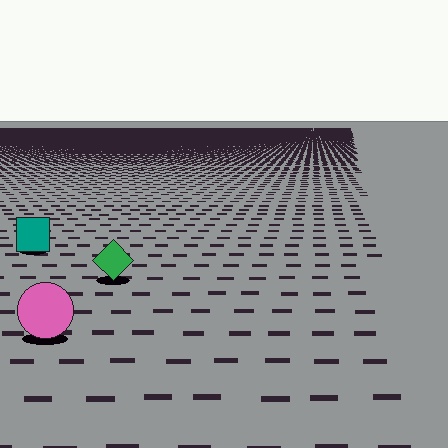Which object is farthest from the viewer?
The teal square is farthest from the viewer. It appears smaller and the ground texture around it is denser.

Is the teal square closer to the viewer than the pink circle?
No. The pink circle is closer — you can tell from the texture gradient: the ground texture is coarser near it.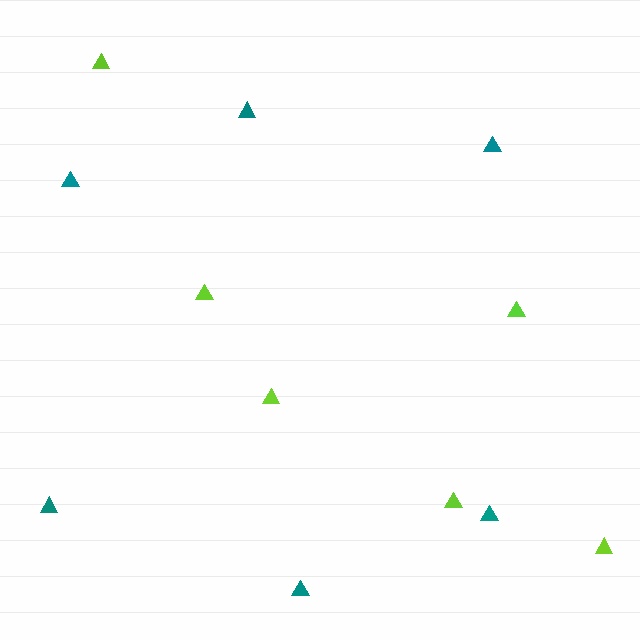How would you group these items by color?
There are 2 groups: one group of lime triangles (6) and one group of teal triangles (6).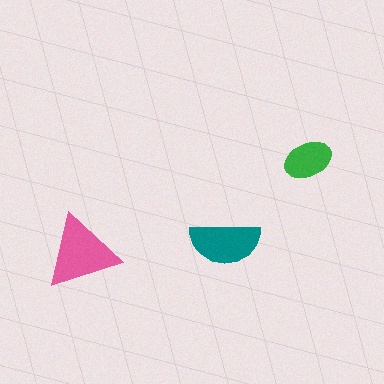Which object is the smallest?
The green ellipse.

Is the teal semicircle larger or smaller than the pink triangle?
Smaller.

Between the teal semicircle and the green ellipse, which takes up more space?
The teal semicircle.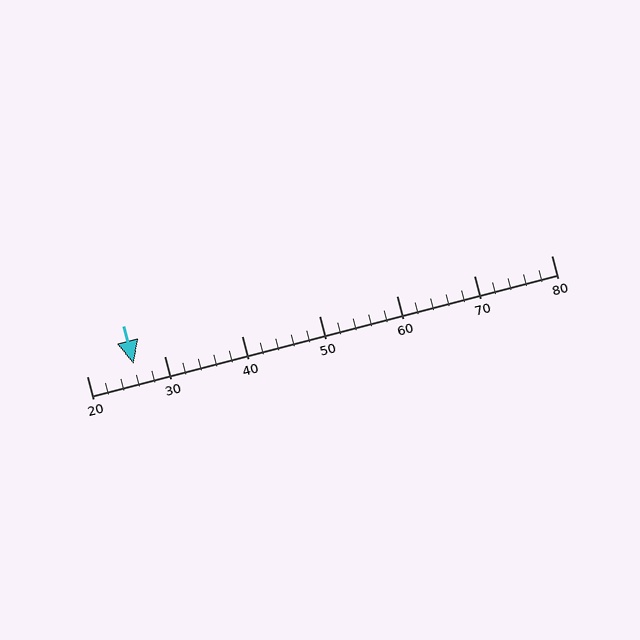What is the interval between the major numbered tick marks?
The major tick marks are spaced 10 units apart.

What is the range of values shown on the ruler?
The ruler shows values from 20 to 80.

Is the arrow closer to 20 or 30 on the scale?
The arrow is closer to 30.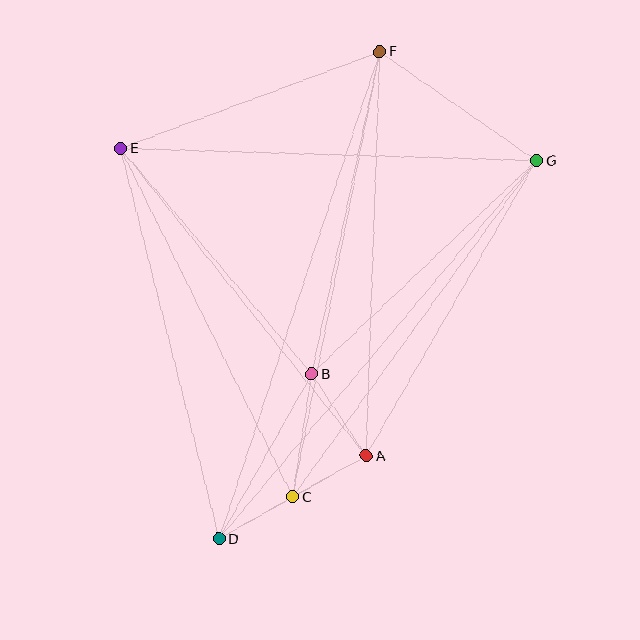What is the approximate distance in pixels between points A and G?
The distance between A and G is approximately 341 pixels.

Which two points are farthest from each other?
Points D and F are farthest from each other.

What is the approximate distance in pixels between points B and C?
The distance between B and C is approximately 124 pixels.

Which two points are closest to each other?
Points A and C are closest to each other.